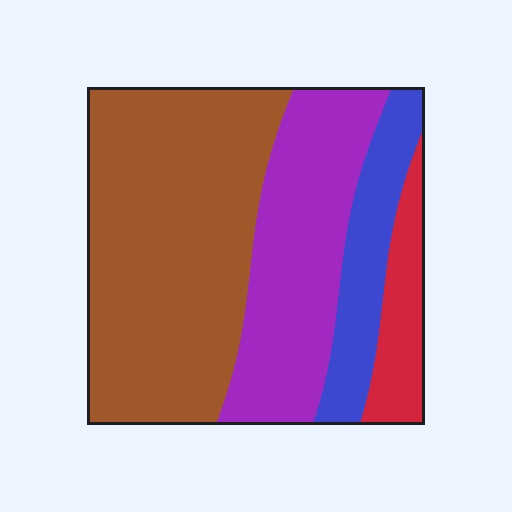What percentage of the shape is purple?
Purple takes up about one quarter (1/4) of the shape.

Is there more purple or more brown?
Brown.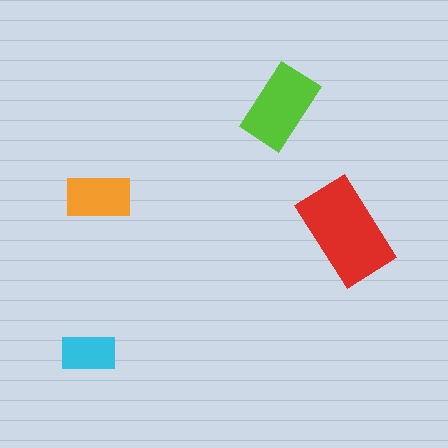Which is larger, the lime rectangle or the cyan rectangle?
The lime one.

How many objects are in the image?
There are 4 objects in the image.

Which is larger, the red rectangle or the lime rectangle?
The red one.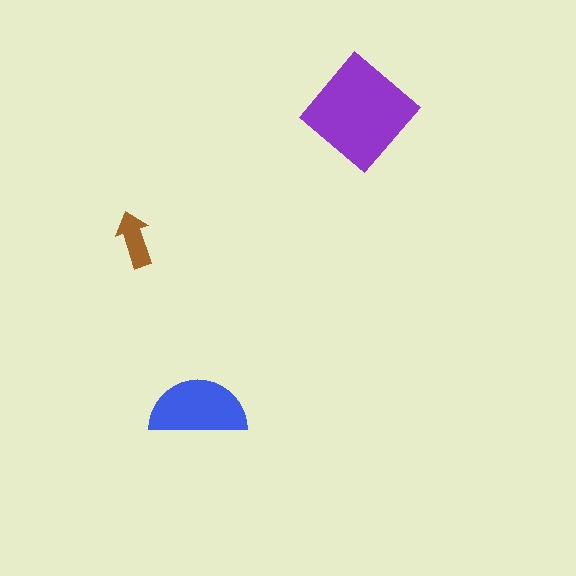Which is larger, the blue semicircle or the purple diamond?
The purple diamond.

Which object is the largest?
The purple diamond.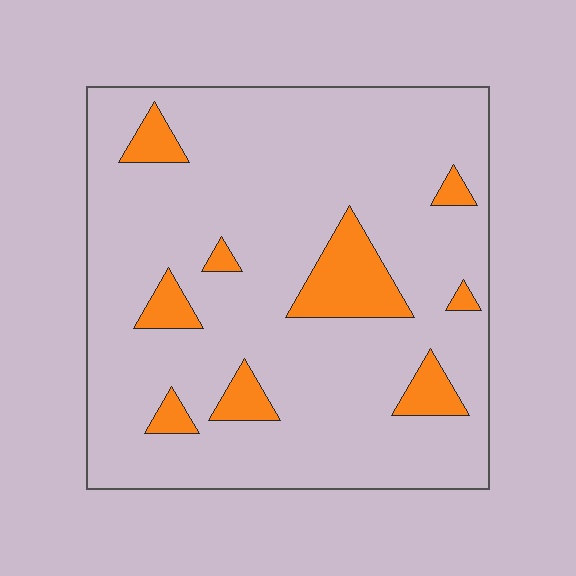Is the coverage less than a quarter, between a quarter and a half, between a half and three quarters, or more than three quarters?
Less than a quarter.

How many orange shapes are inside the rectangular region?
9.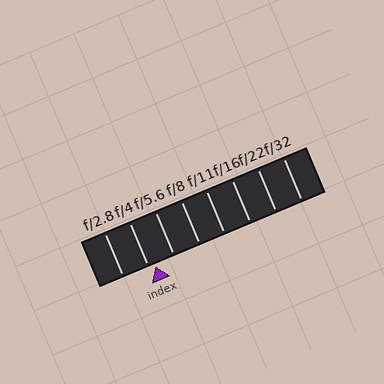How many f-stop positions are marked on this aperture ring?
There are 8 f-stop positions marked.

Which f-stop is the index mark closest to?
The index mark is closest to f/4.